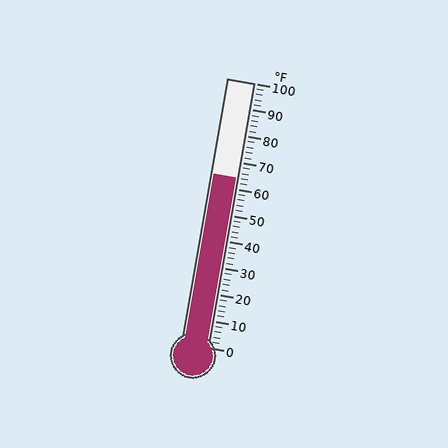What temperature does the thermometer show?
The thermometer shows approximately 64°F.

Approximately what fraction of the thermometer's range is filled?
The thermometer is filled to approximately 65% of its range.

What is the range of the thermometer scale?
The thermometer scale ranges from 0°F to 100°F.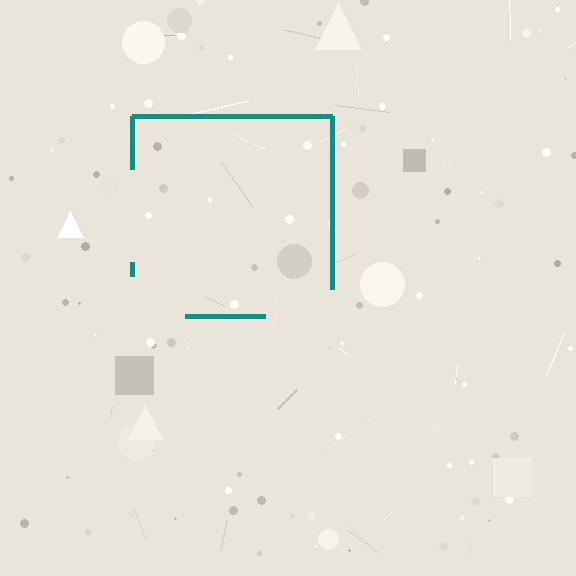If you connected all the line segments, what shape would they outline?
They would outline a square.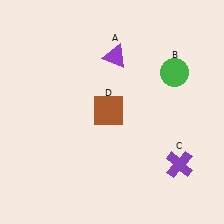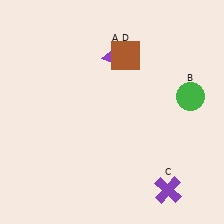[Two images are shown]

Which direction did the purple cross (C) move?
The purple cross (C) moved down.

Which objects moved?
The objects that moved are: the green circle (B), the purple cross (C), the brown square (D).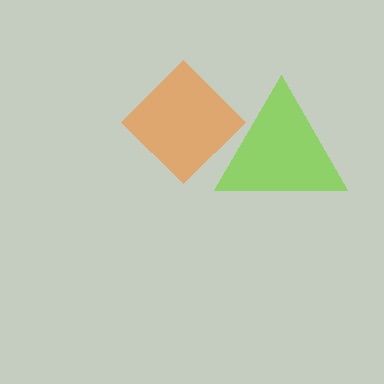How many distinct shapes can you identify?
There are 2 distinct shapes: a lime triangle, an orange diamond.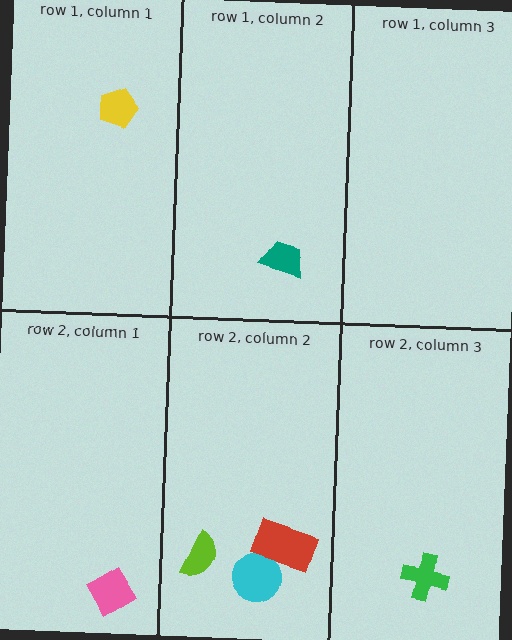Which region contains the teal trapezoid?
The row 1, column 2 region.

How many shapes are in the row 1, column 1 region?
1.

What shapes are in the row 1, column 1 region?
The yellow pentagon.